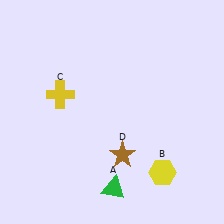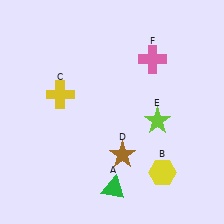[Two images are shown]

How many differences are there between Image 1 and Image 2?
There are 2 differences between the two images.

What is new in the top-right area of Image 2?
A pink cross (F) was added in the top-right area of Image 2.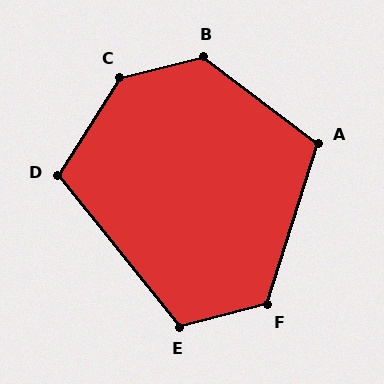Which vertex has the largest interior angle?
C, at approximately 136 degrees.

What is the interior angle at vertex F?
Approximately 122 degrees (obtuse).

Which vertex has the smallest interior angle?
D, at approximately 109 degrees.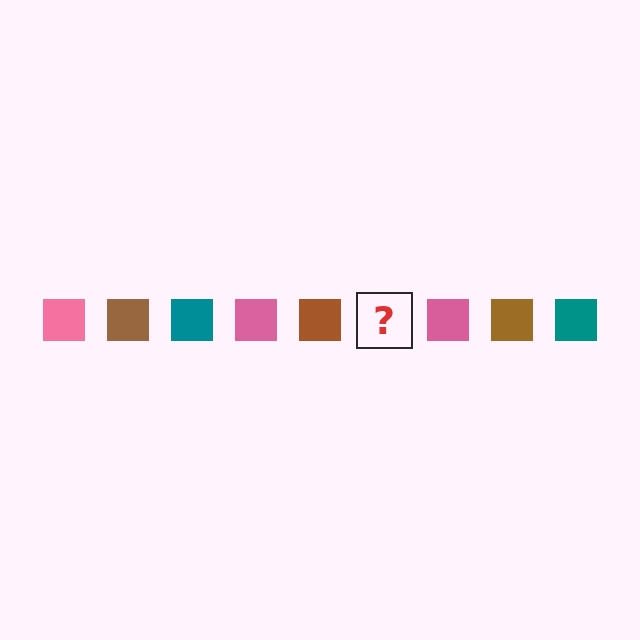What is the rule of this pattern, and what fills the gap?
The rule is that the pattern cycles through pink, brown, teal squares. The gap should be filled with a teal square.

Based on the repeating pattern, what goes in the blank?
The blank should be a teal square.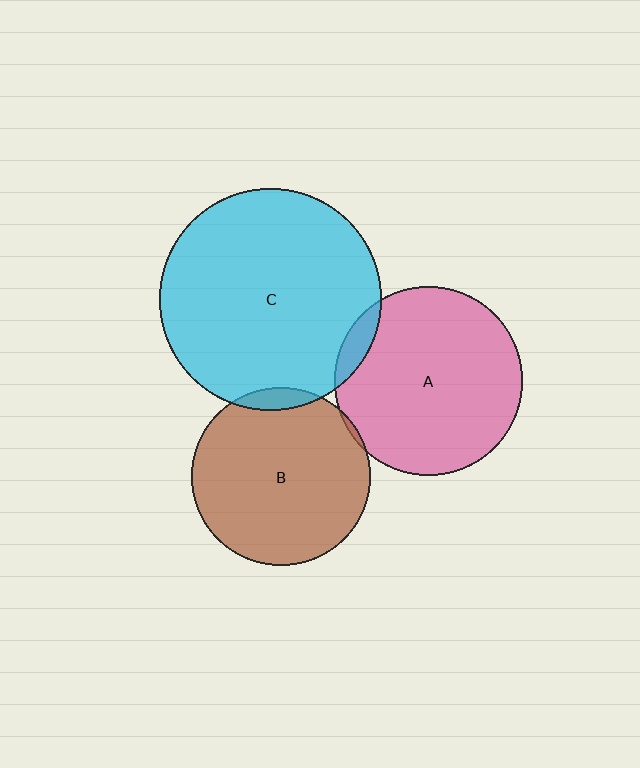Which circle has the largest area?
Circle C (cyan).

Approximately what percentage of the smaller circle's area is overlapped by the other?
Approximately 5%.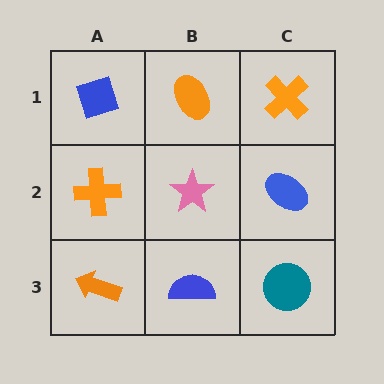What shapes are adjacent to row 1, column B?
A pink star (row 2, column B), a blue diamond (row 1, column A), an orange cross (row 1, column C).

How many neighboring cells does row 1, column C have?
2.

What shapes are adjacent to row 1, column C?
A blue ellipse (row 2, column C), an orange ellipse (row 1, column B).